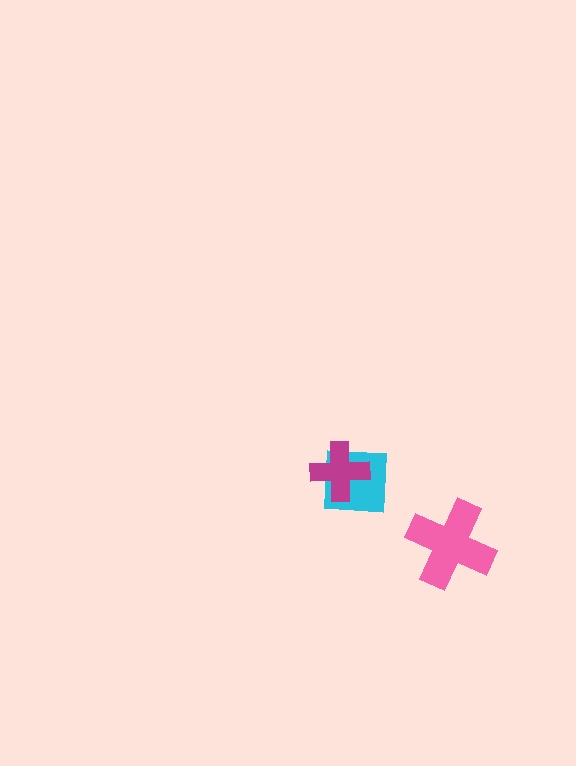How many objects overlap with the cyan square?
1 object overlaps with the cyan square.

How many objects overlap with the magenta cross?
1 object overlaps with the magenta cross.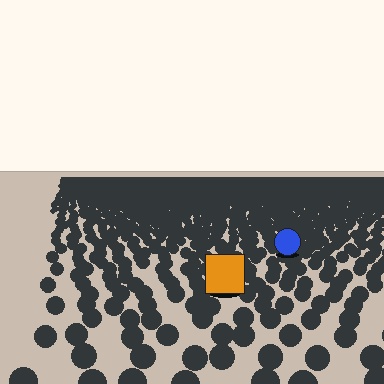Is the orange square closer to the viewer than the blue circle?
Yes. The orange square is closer — you can tell from the texture gradient: the ground texture is coarser near it.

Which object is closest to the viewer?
The orange square is closest. The texture marks near it are larger and more spread out.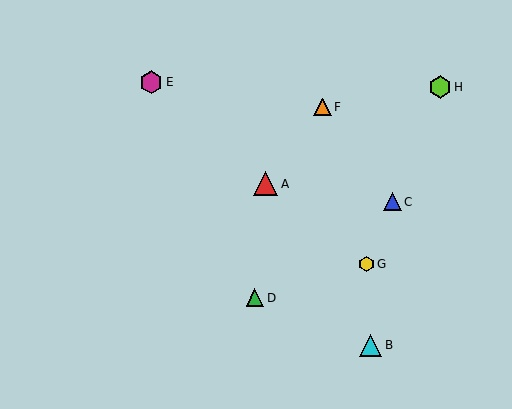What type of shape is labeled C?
Shape C is a blue triangle.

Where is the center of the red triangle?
The center of the red triangle is at (266, 184).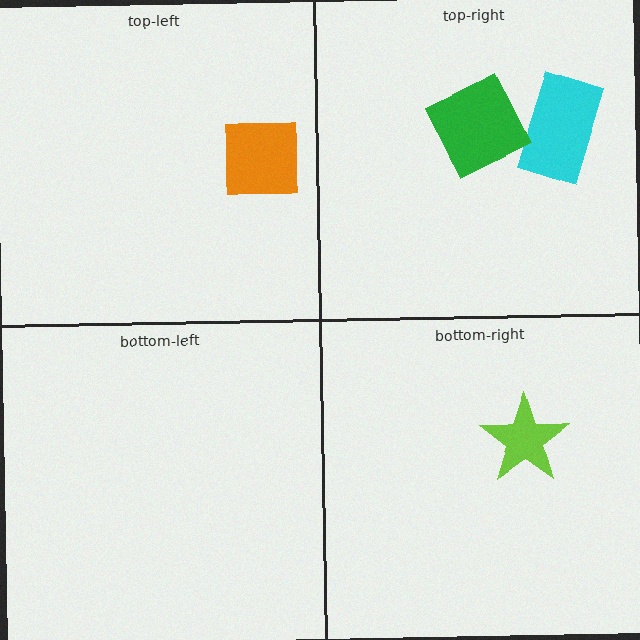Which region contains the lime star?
The bottom-right region.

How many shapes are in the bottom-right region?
1.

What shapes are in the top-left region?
The orange square.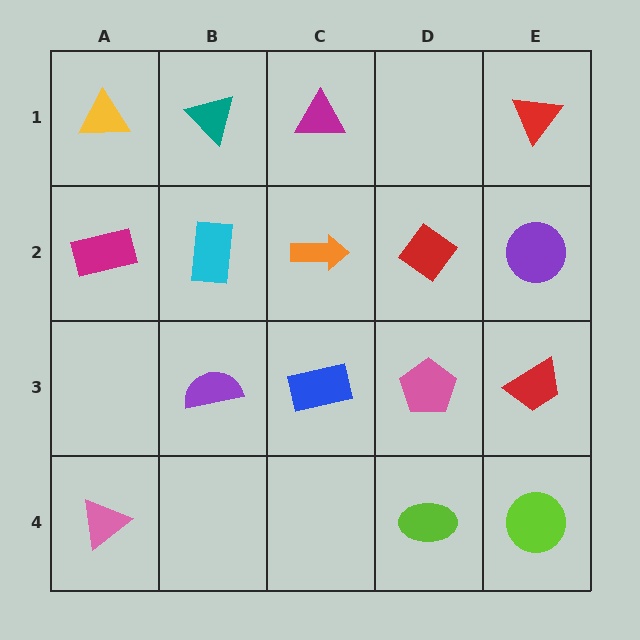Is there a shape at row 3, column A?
No, that cell is empty.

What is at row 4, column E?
A lime circle.